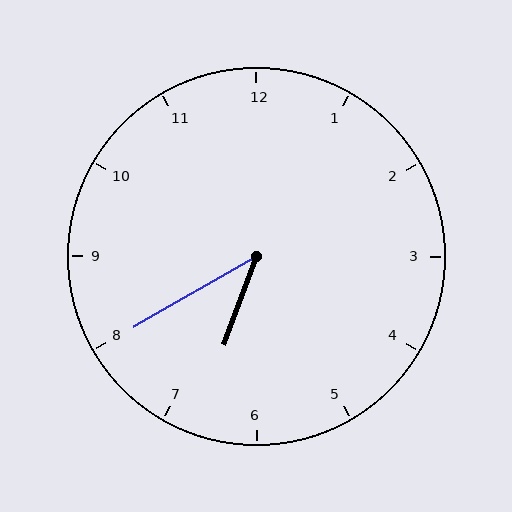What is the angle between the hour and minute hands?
Approximately 40 degrees.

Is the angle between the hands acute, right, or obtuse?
It is acute.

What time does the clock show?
6:40.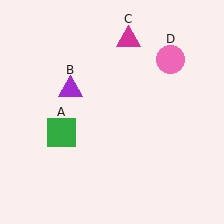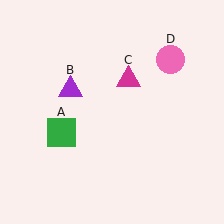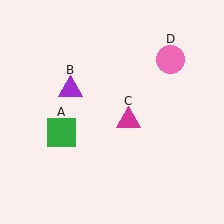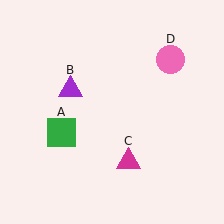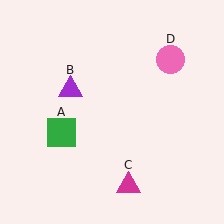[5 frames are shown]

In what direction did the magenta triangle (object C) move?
The magenta triangle (object C) moved down.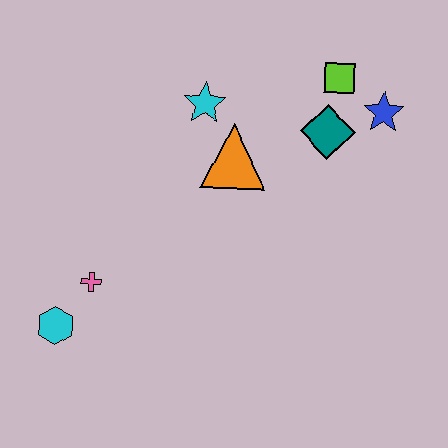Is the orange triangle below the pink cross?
No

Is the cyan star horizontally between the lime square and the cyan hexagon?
Yes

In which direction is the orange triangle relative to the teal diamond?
The orange triangle is to the left of the teal diamond.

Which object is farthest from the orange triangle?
The cyan hexagon is farthest from the orange triangle.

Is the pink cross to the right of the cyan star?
No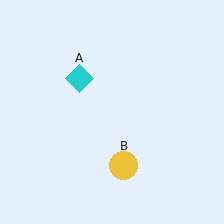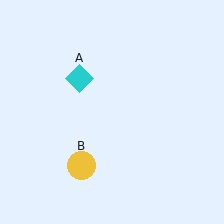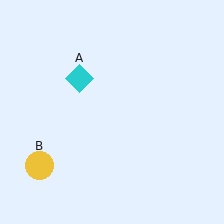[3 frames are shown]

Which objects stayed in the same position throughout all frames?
Cyan diamond (object A) remained stationary.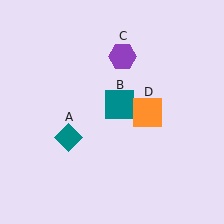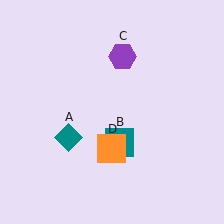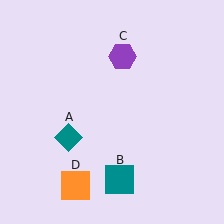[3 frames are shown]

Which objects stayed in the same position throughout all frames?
Teal diamond (object A) and purple hexagon (object C) remained stationary.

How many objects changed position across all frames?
2 objects changed position: teal square (object B), orange square (object D).